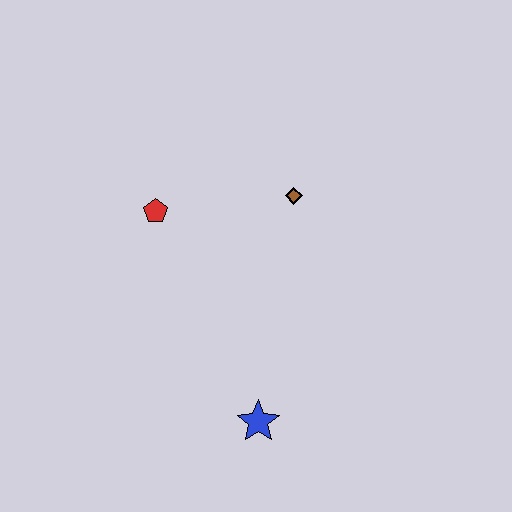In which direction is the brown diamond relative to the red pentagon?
The brown diamond is to the right of the red pentagon.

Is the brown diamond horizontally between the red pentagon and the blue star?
No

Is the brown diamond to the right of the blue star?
Yes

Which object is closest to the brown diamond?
The red pentagon is closest to the brown diamond.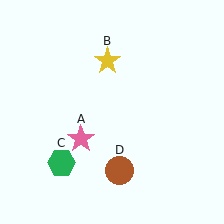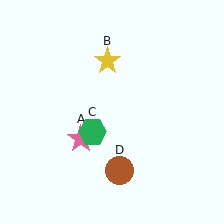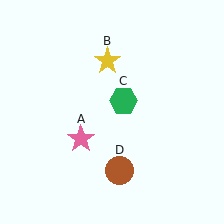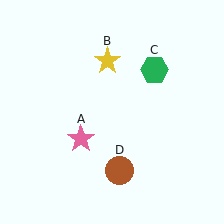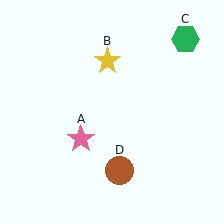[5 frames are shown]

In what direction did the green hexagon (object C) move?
The green hexagon (object C) moved up and to the right.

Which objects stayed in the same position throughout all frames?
Pink star (object A) and yellow star (object B) and brown circle (object D) remained stationary.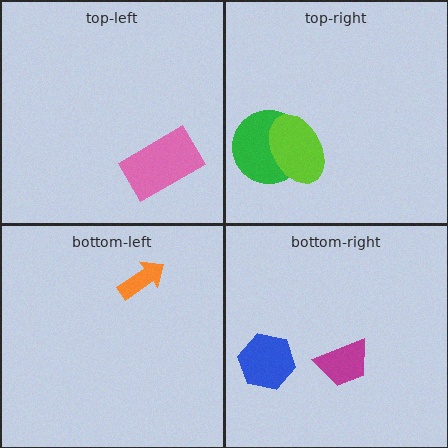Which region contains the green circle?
The top-right region.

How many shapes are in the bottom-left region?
1.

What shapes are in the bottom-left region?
The orange arrow.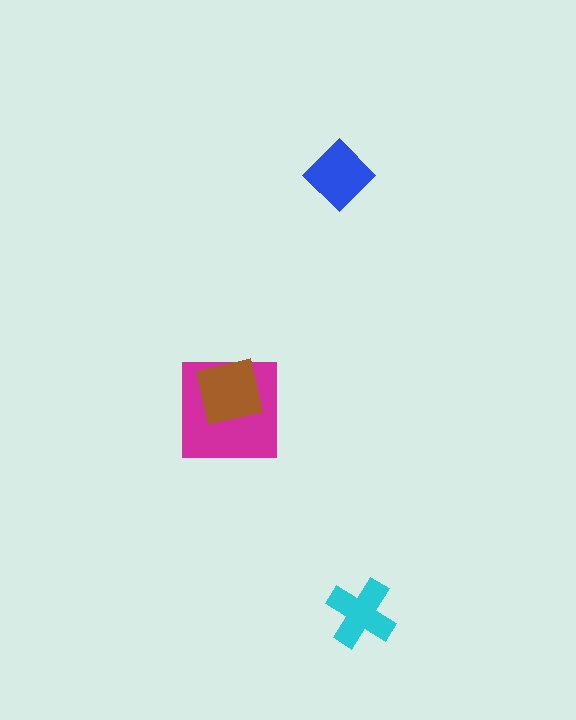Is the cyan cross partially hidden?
No, no other shape covers it.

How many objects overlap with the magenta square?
1 object overlaps with the magenta square.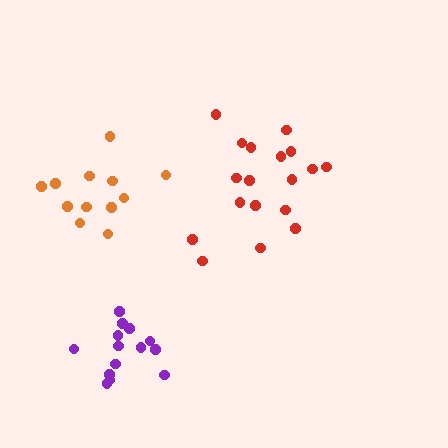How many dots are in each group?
Group 1: 18 dots, Group 2: 14 dots, Group 3: 12 dots (44 total).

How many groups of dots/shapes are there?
There are 3 groups.